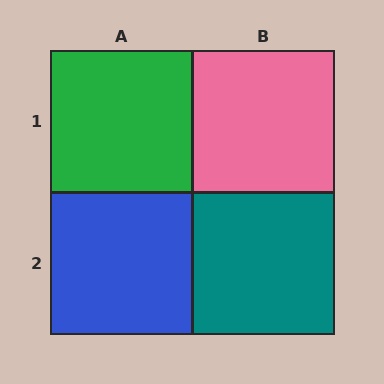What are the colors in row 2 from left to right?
Blue, teal.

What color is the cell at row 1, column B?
Pink.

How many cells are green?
1 cell is green.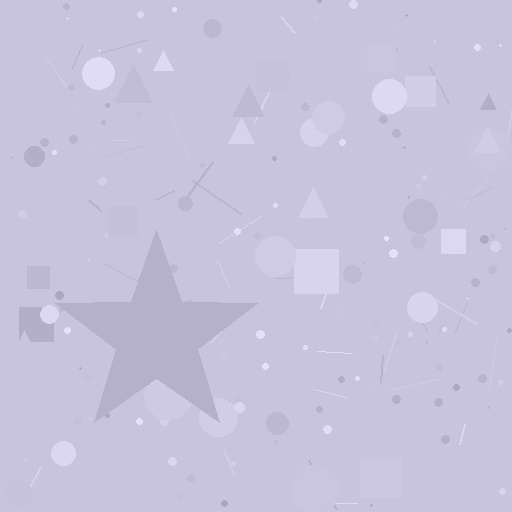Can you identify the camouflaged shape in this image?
The camouflaged shape is a star.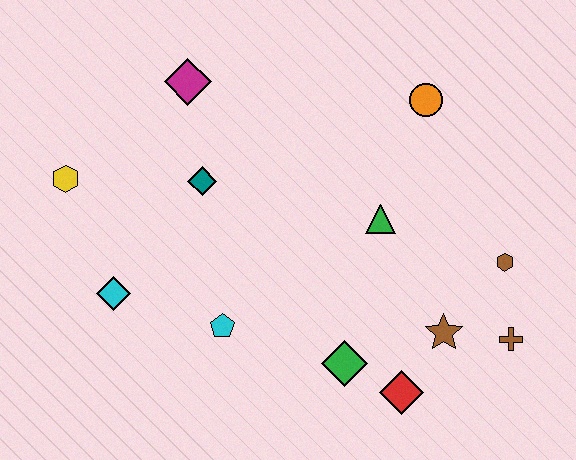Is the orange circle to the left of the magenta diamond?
No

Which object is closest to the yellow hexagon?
The cyan diamond is closest to the yellow hexagon.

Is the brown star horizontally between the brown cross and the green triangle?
Yes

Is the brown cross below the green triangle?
Yes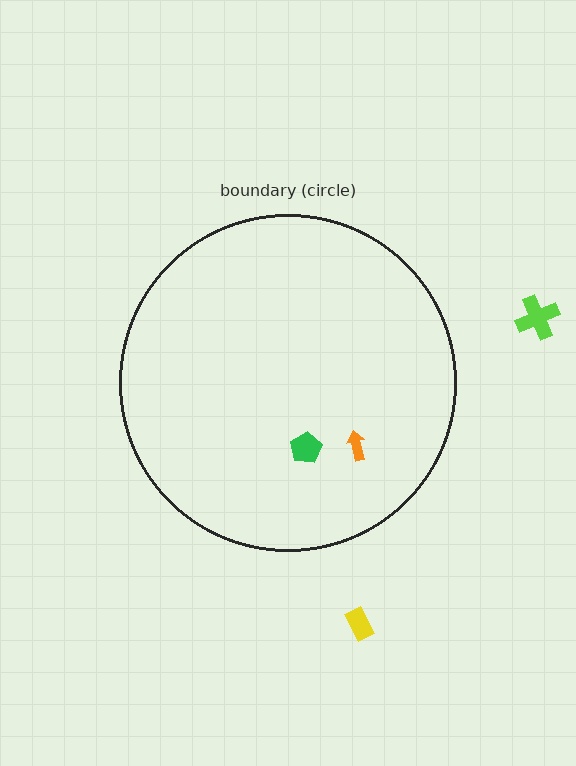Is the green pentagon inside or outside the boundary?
Inside.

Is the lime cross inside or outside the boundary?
Outside.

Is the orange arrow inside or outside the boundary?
Inside.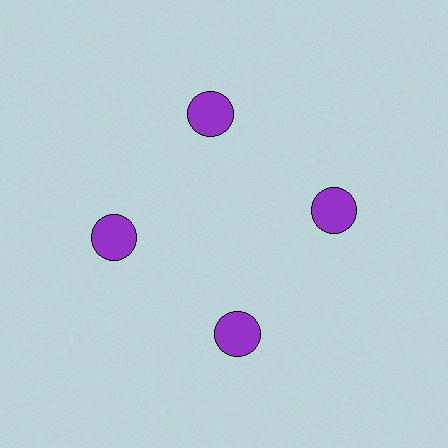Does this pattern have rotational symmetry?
Yes, this pattern has 4-fold rotational symmetry. It looks the same after rotating 90 degrees around the center.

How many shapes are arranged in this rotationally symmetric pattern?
There are 4 shapes, arranged in 4 groups of 1.